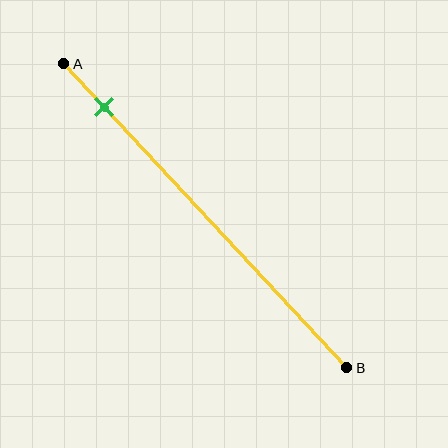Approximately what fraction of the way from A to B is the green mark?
The green mark is approximately 15% of the way from A to B.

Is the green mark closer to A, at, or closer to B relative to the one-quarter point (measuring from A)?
The green mark is closer to point A than the one-quarter point of segment AB.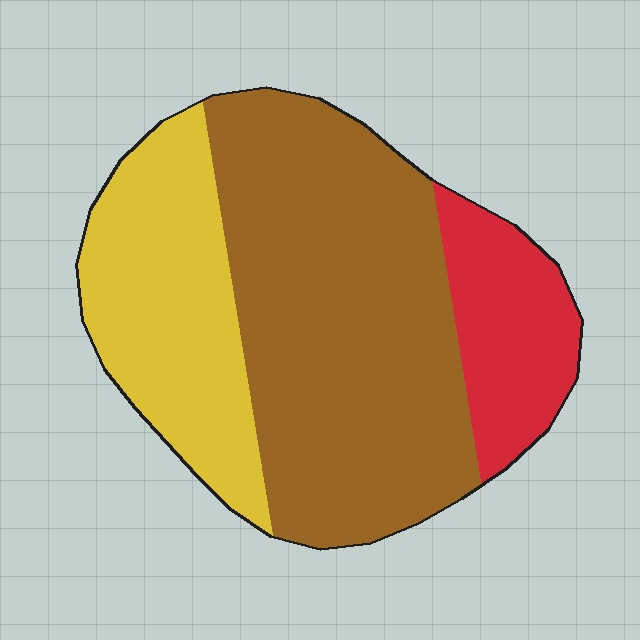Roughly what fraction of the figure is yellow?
Yellow covers roughly 30% of the figure.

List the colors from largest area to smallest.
From largest to smallest: brown, yellow, red.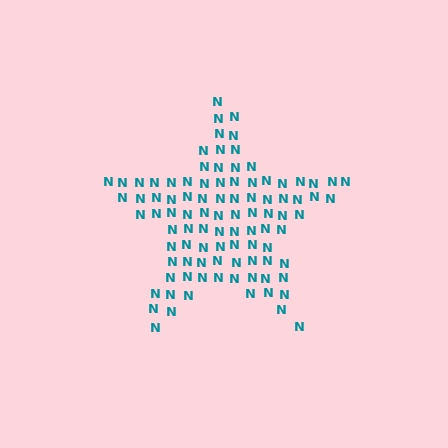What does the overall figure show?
The overall figure shows a star.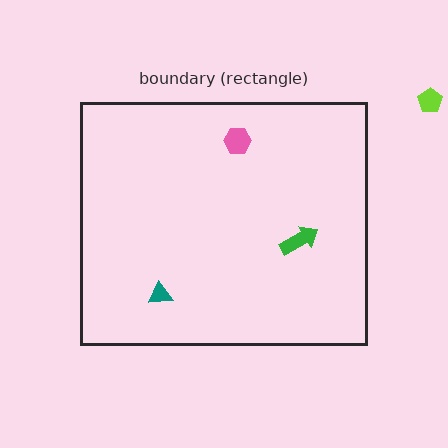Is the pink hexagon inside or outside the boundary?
Inside.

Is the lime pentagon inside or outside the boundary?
Outside.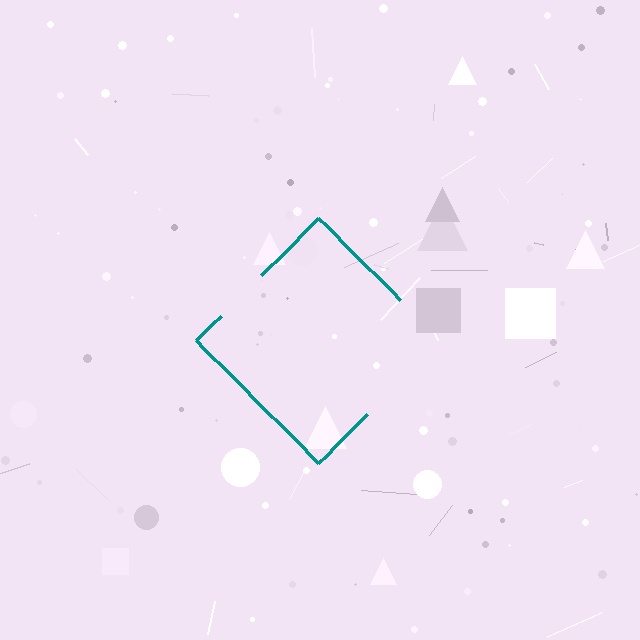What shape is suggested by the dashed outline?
The dashed outline suggests a diamond.